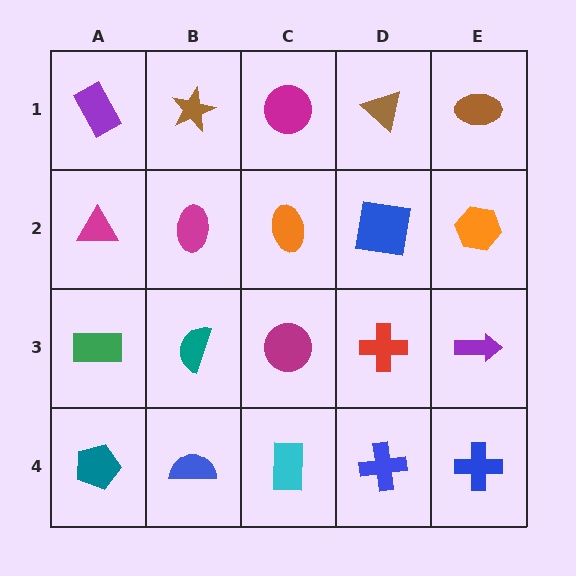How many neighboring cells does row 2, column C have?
4.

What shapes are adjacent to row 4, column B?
A teal semicircle (row 3, column B), a teal pentagon (row 4, column A), a cyan rectangle (row 4, column C).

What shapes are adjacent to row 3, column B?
A magenta ellipse (row 2, column B), a blue semicircle (row 4, column B), a green rectangle (row 3, column A), a magenta circle (row 3, column C).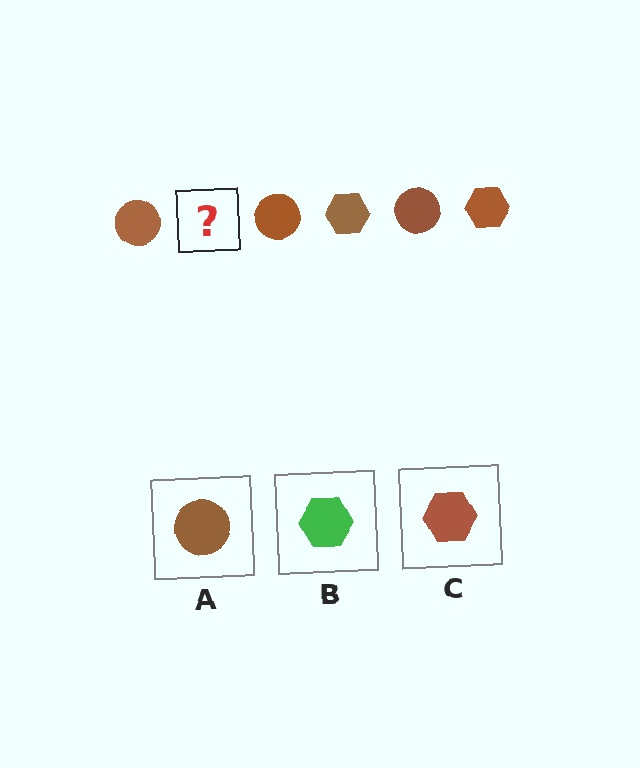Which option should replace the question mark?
Option C.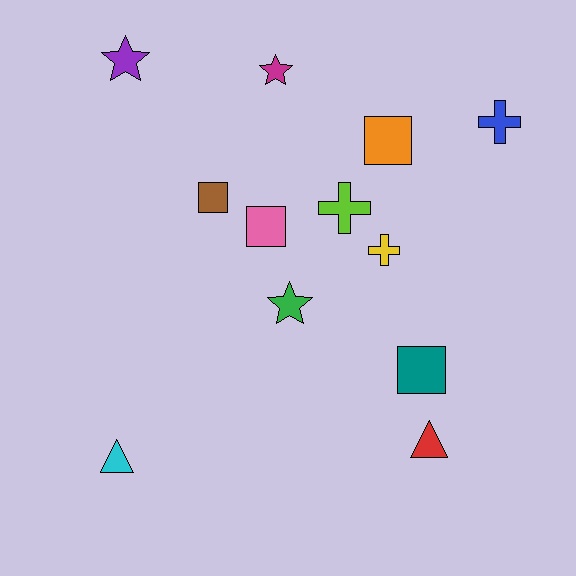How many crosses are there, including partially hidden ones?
There are 3 crosses.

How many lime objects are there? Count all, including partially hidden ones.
There is 1 lime object.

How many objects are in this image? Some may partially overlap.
There are 12 objects.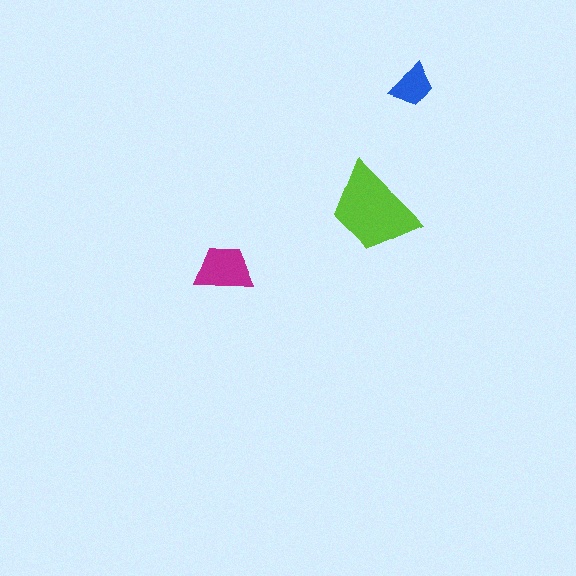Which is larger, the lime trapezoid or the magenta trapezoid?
The lime one.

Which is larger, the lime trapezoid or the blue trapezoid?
The lime one.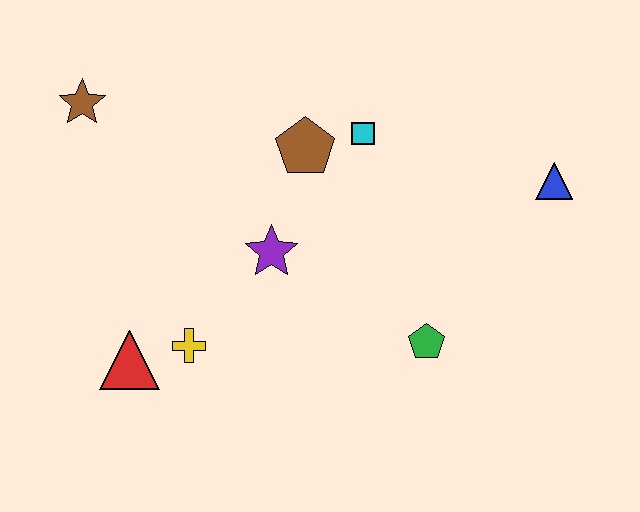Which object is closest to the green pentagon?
The purple star is closest to the green pentagon.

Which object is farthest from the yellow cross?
The blue triangle is farthest from the yellow cross.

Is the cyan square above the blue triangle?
Yes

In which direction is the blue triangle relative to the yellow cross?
The blue triangle is to the right of the yellow cross.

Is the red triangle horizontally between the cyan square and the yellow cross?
No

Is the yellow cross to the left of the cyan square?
Yes